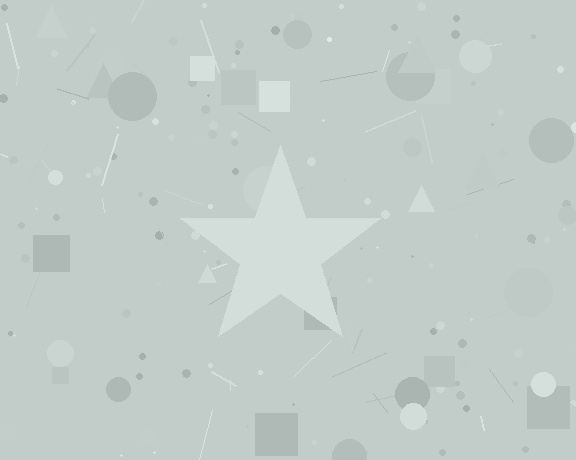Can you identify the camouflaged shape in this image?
The camouflaged shape is a star.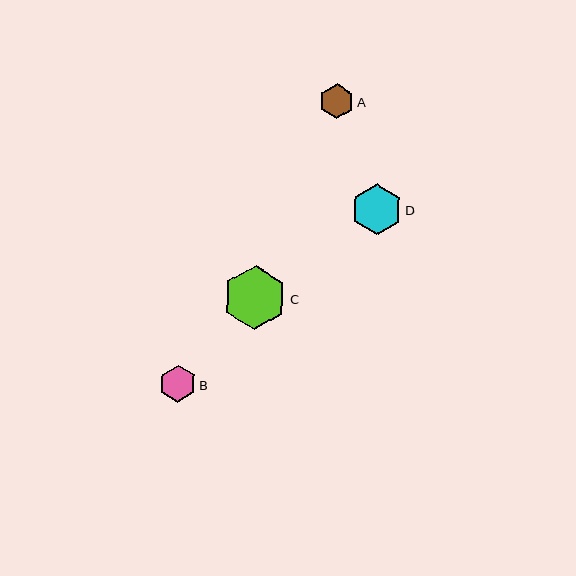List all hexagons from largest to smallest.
From largest to smallest: C, D, B, A.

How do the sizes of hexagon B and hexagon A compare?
Hexagon B and hexagon A are approximately the same size.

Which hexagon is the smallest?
Hexagon A is the smallest with a size of approximately 34 pixels.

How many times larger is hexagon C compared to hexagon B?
Hexagon C is approximately 1.7 times the size of hexagon B.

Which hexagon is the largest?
Hexagon C is the largest with a size of approximately 64 pixels.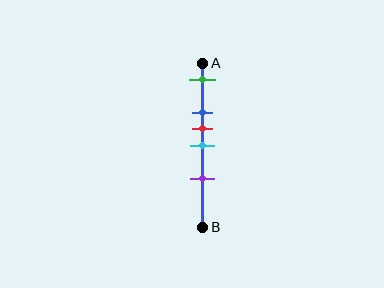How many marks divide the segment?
There are 5 marks dividing the segment.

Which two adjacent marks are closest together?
The red and cyan marks are the closest adjacent pair.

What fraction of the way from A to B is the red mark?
The red mark is approximately 40% (0.4) of the way from A to B.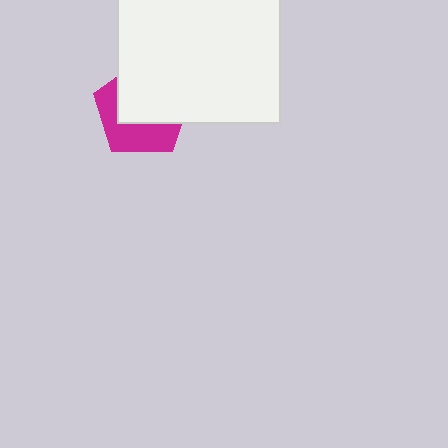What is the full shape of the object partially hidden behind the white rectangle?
The partially hidden object is a magenta pentagon.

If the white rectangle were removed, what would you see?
You would see the complete magenta pentagon.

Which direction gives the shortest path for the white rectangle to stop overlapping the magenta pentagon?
Moving toward the upper-right gives the shortest separation.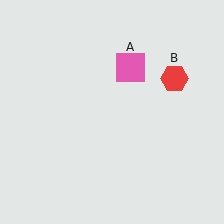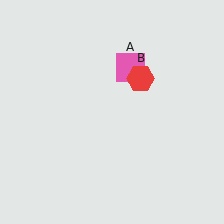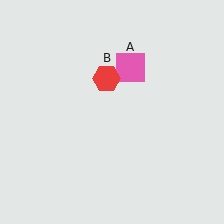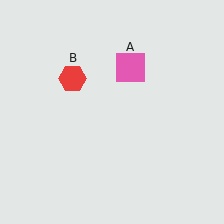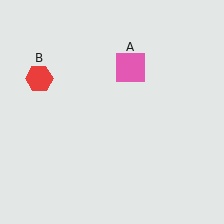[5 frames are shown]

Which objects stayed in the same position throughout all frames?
Pink square (object A) remained stationary.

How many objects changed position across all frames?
1 object changed position: red hexagon (object B).